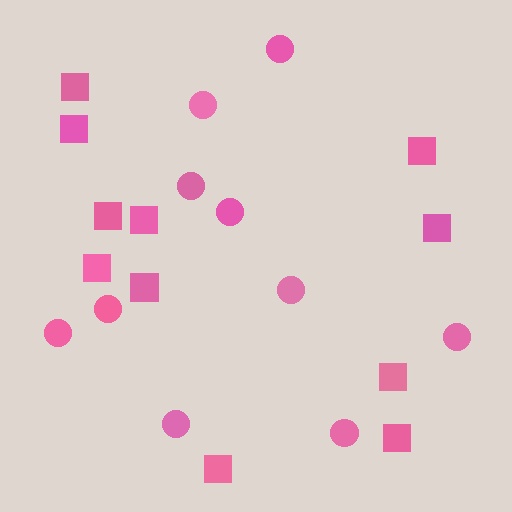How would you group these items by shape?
There are 2 groups: one group of squares (11) and one group of circles (10).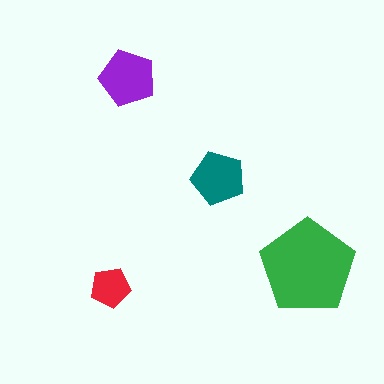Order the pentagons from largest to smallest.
the green one, the purple one, the teal one, the red one.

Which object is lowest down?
The red pentagon is bottommost.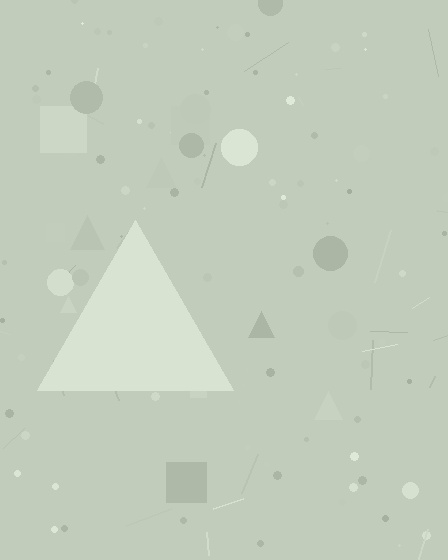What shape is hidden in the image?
A triangle is hidden in the image.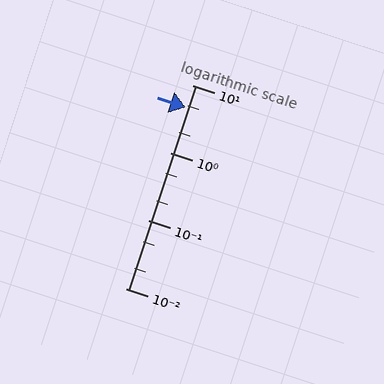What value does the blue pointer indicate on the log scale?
The pointer indicates approximately 4.7.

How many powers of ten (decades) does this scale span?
The scale spans 3 decades, from 0.01 to 10.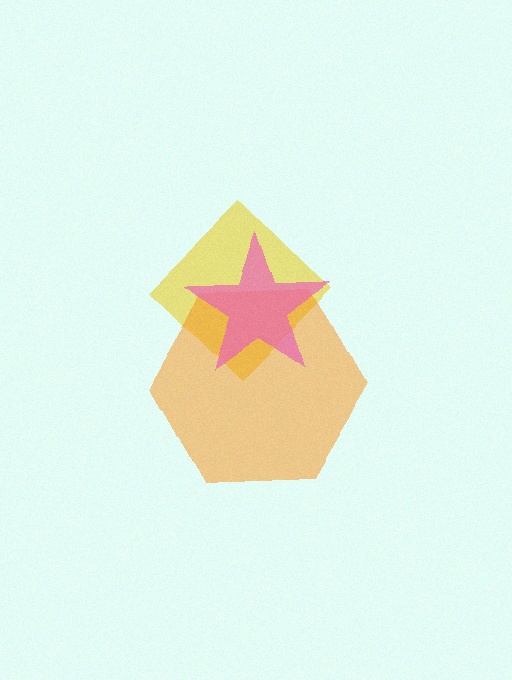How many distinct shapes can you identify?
There are 3 distinct shapes: a yellow diamond, an orange hexagon, a pink star.